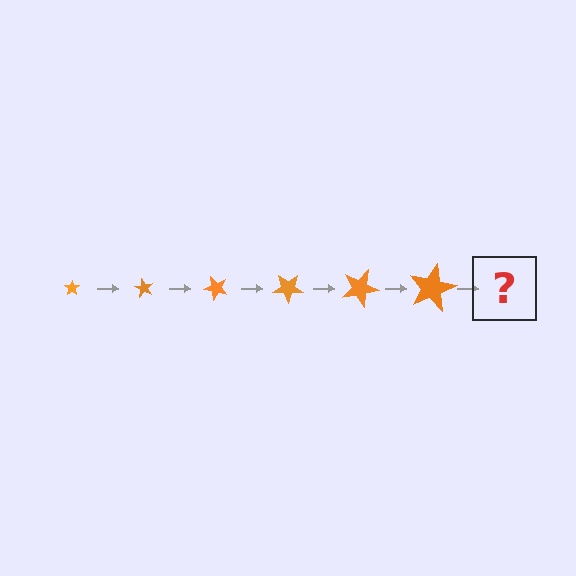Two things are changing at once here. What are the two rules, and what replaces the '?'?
The two rules are that the star grows larger each step and it rotates 60 degrees each step. The '?' should be a star, larger than the previous one and rotated 360 degrees from the start.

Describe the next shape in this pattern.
It should be a star, larger than the previous one and rotated 360 degrees from the start.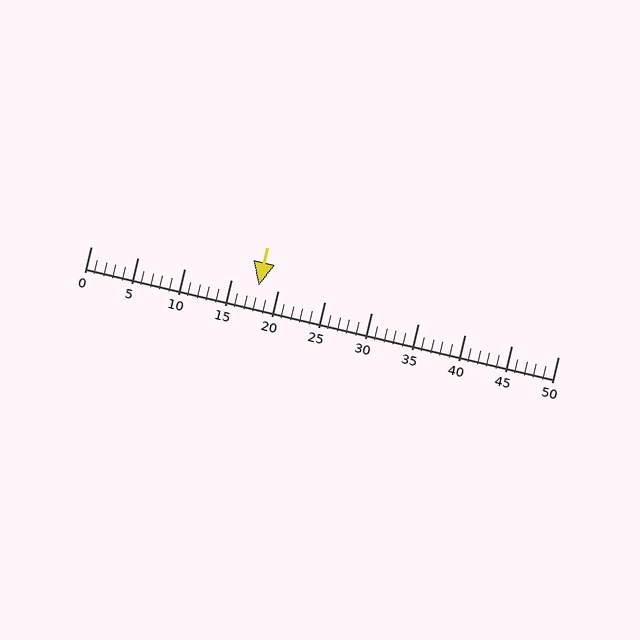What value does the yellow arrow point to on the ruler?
The yellow arrow points to approximately 18.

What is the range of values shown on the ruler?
The ruler shows values from 0 to 50.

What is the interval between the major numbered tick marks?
The major tick marks are spaced 5 units apart.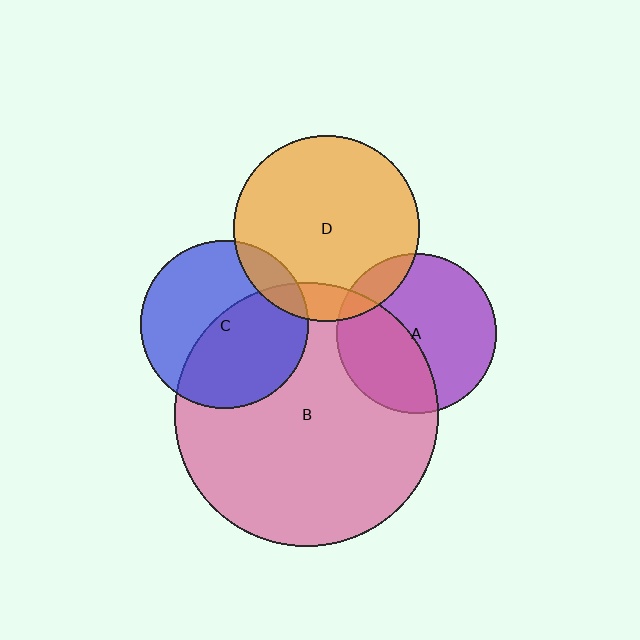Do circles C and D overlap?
Yes.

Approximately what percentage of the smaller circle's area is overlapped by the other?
Approximately 10%.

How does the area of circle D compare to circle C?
Approximately 1.2 times.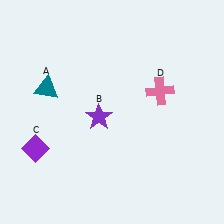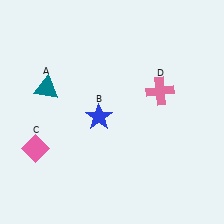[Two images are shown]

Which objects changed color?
B changed from purple to blue. C changed from purple to pink.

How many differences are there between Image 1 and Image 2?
There are 2 differences between the two images.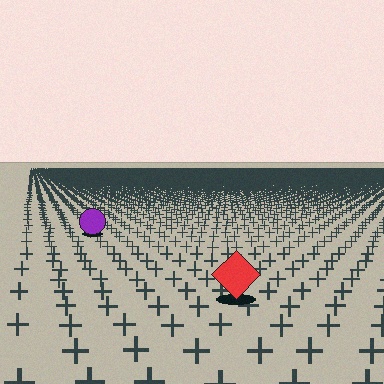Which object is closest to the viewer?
The red diamond is closest. The texture marks near it are larger and more spread out.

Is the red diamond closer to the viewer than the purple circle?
Yes. The red diamond is closer — you can tell from the texture gradient: the ground texture is coarser near it.